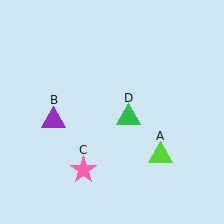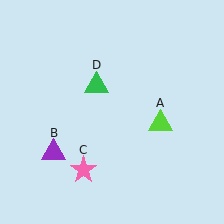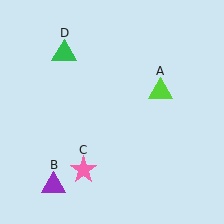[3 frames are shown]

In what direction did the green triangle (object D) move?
The green triangle (object D) moved up and to the left.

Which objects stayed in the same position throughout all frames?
Pink star (object C) remained stationary.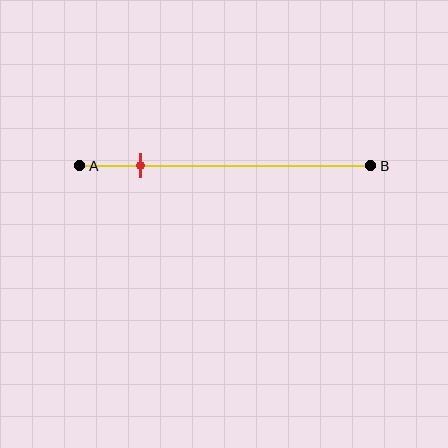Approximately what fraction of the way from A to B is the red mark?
The red mark is approximately 20% of the way from A to B.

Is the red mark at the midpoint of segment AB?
No, the mark is at about 20% from A, not at the 50% midpoint.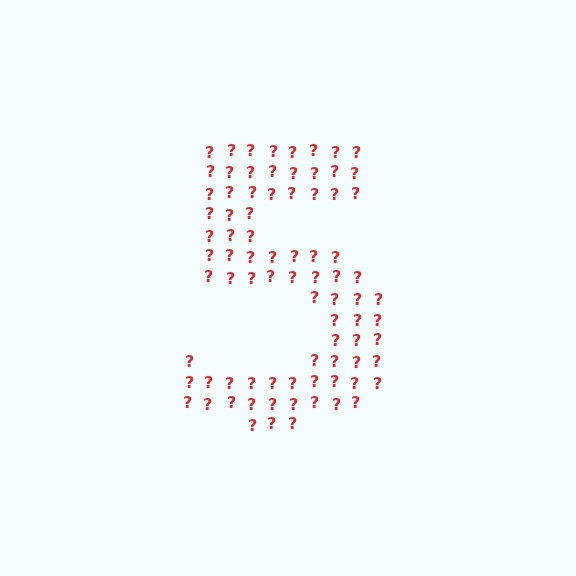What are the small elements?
The small elements are question marks.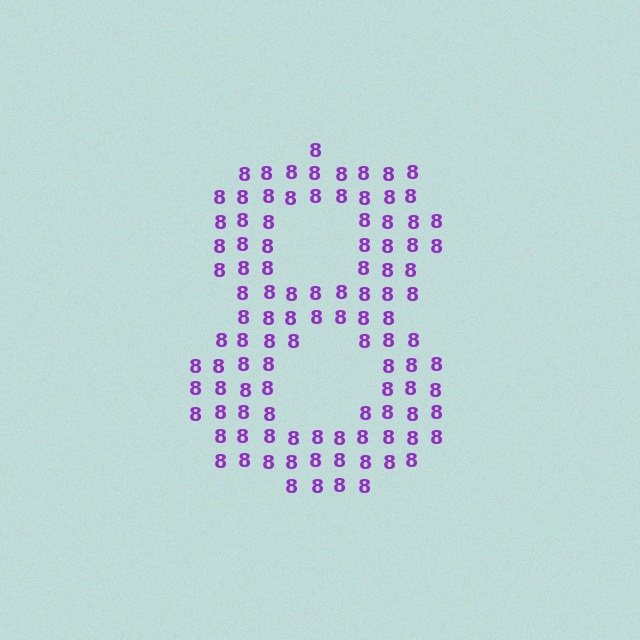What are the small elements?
The small elements are digit 8's.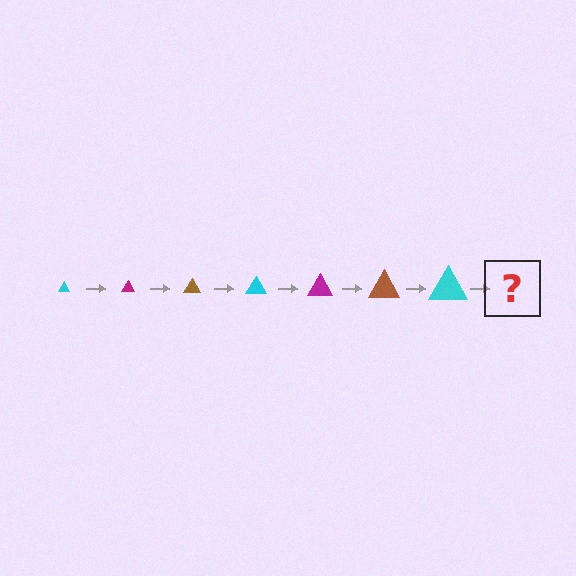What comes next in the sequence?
The next element should be a magenta triangle, larger than the previous one.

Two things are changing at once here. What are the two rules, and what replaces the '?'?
The two rules are that the triangle grows larger each step and the color cycles through cyan, magenta, and brown. The '?' should be a magenta triangle, larger than the previous one.